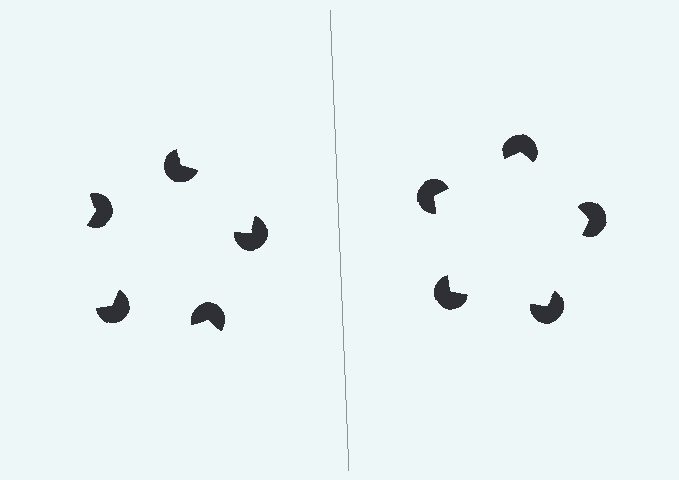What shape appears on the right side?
An illusory pentagon.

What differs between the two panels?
The pac-man discs are positioned identically on both sides; only the wedge orientations differ. On the right they align to a pentagon; on the left they are misaligned.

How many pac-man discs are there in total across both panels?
10 — 5 on each side.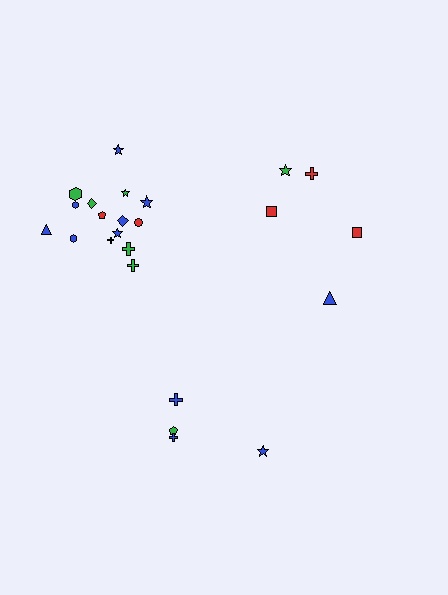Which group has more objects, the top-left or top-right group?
The top-left group.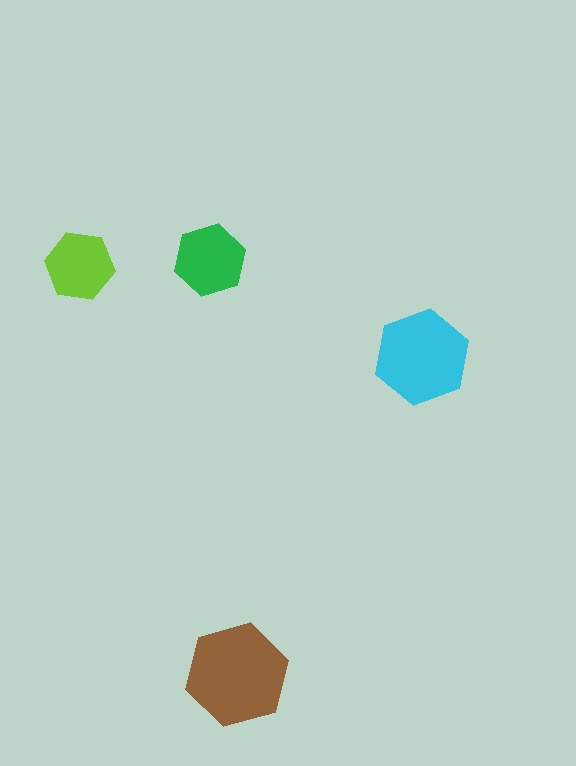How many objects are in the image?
There are 4 objects in the image.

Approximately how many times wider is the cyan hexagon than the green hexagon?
About 1.5 times wider.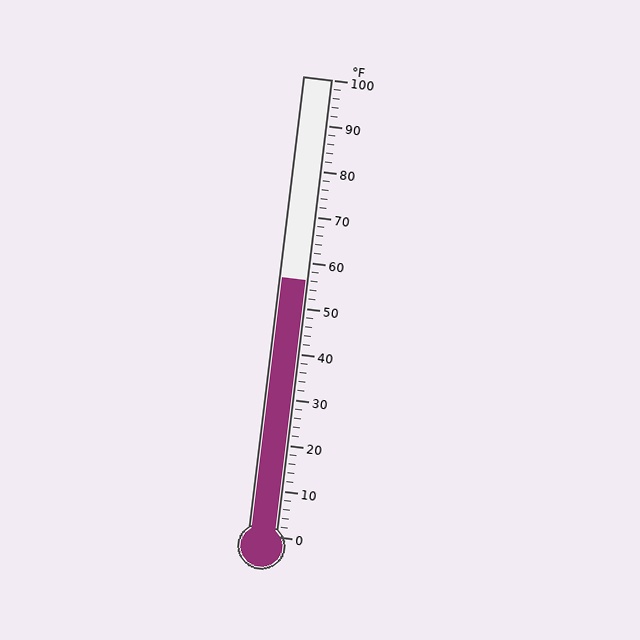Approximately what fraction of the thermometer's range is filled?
The thermometer is filled to approximately 55% of its range.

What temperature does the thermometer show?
The thermometer shows approximately 56°F.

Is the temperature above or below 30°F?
The temperature is above 30°F.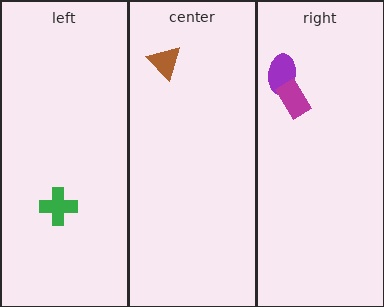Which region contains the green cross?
The left region.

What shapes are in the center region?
The brown triangle.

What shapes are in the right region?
The purple ellipse, the magenta rectangle.